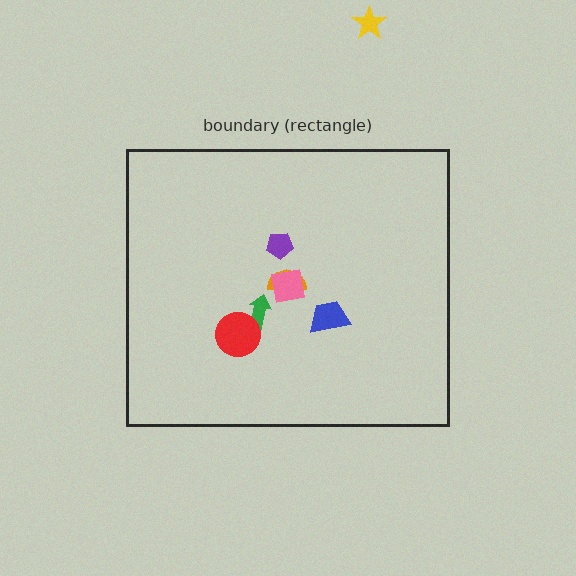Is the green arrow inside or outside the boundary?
Inside.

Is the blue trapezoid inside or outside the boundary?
Inside.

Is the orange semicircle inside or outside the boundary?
Inside.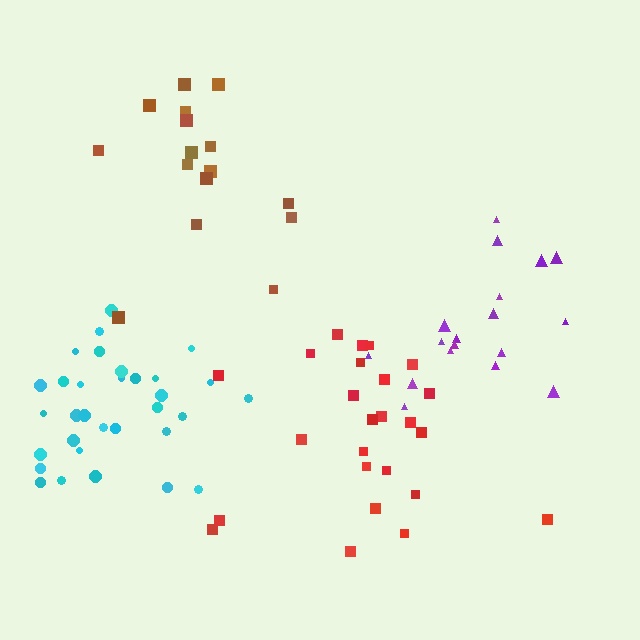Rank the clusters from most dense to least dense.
cyan, purple, red, brown.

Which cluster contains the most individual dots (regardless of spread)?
Cyan (32).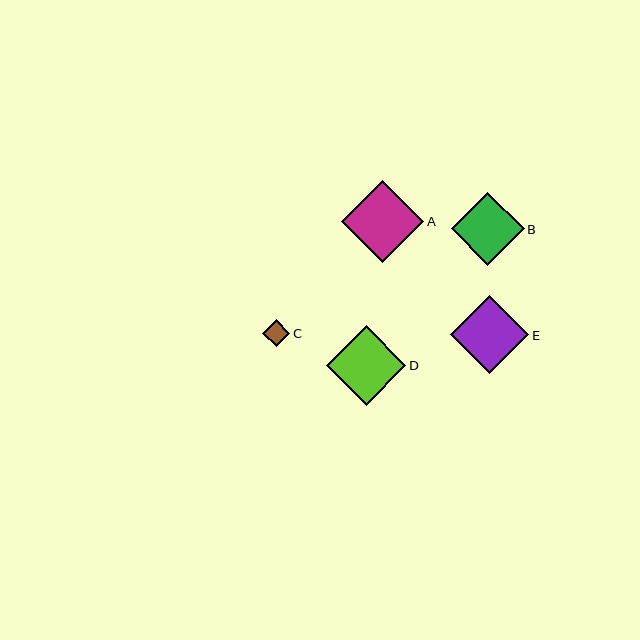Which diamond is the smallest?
Diamond C is the smallest with a size of approximately 27 pixels.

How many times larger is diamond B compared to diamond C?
Diamond B is approximately 2.7 times the size of diamond C.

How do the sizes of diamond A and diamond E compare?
Diamond A and diamond E are approximately the same size.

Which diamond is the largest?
Diamond A is the largest with a size of approximately 82 pixels.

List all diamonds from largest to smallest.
From largest to smallest: A, D, E, B, C.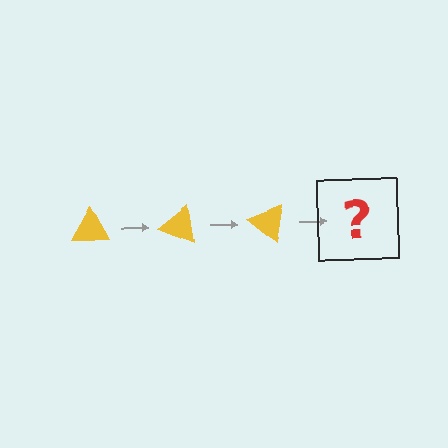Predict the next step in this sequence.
The next step is a yellow triangle rotated 60 degrees.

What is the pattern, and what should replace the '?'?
The pattern is that the triangle rotates 20 degrees each step. The '?' should be a yellow triangle rotated 60 degrees.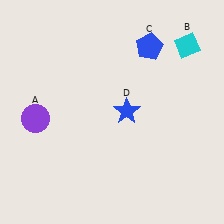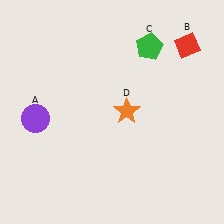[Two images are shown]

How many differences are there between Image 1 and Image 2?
There are 3 differences between the two images.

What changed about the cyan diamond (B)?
In Image 1, B is cyan. In Image 2, it changed to red.